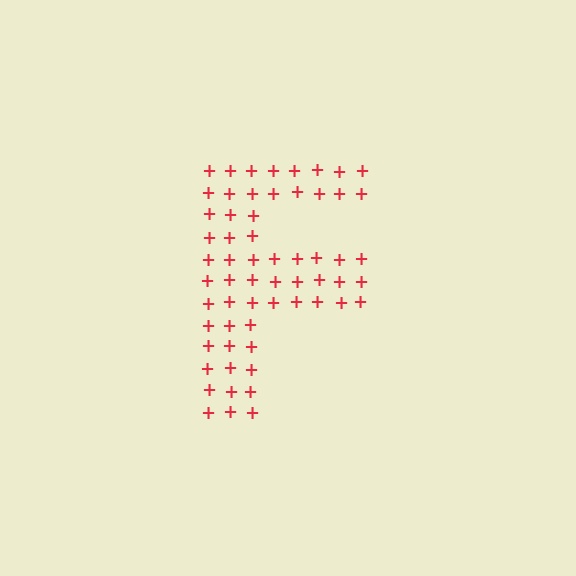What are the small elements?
The small elements are plus signs.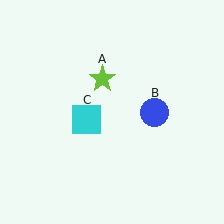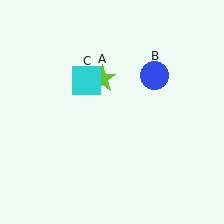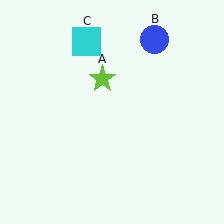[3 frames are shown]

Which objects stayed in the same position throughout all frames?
Lime star (object A) remained stationary.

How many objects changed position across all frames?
2 objects changed position: blue circle (object B), cyan square (object C).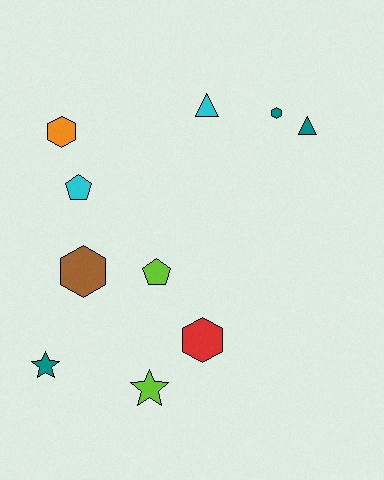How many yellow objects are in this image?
There are no yellow objects.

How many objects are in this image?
There are 10 objects.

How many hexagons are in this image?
There are 4 hexagons.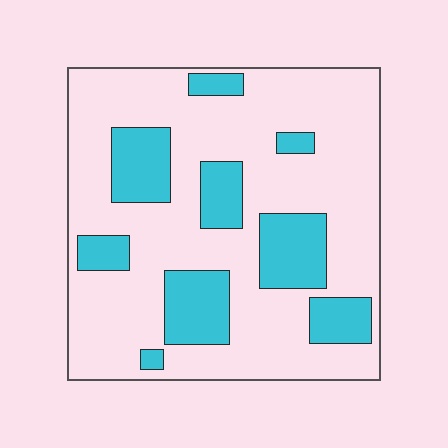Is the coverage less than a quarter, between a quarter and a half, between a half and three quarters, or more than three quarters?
Between a quarter and a half.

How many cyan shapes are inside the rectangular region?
9.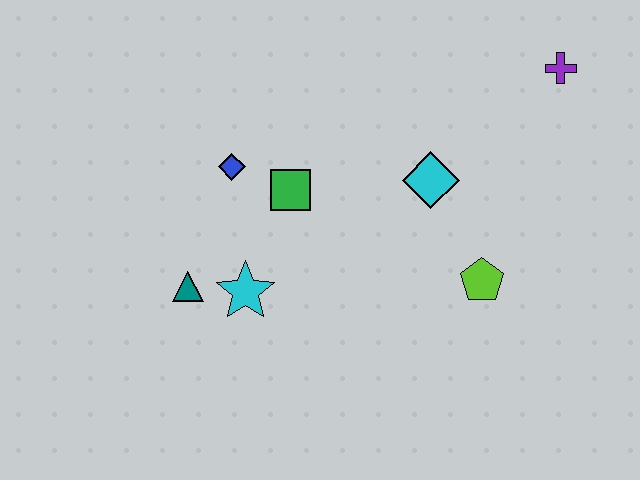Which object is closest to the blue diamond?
The green square is closest to the blue diamond.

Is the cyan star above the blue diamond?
No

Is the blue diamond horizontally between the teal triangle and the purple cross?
Yes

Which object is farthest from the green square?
The purple cross is farthest from the green square.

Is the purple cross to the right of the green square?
Yes